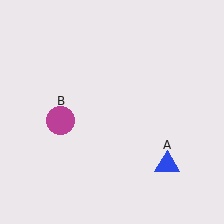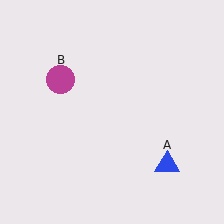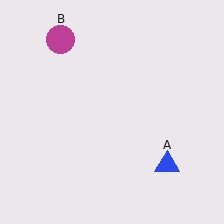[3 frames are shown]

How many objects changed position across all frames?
1 object changed position: magenta circle (object B).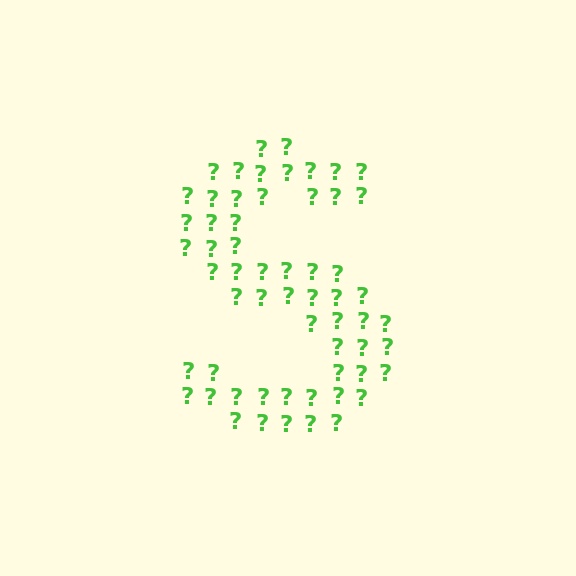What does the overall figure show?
The overall figure shows the letter S.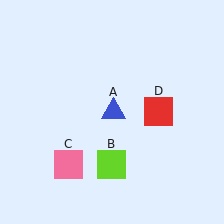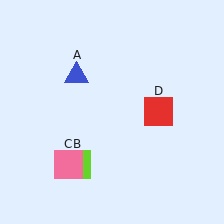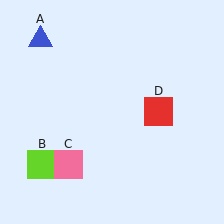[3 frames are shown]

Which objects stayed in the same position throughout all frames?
Pink square (object C) and red square (object D) remained stationary.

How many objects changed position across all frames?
2 objects changed position: blue triangle (object A), lime square (object B).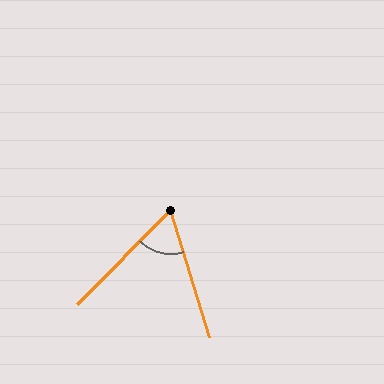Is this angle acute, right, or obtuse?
It is acute.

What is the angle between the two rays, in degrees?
Approximately 62 degrees.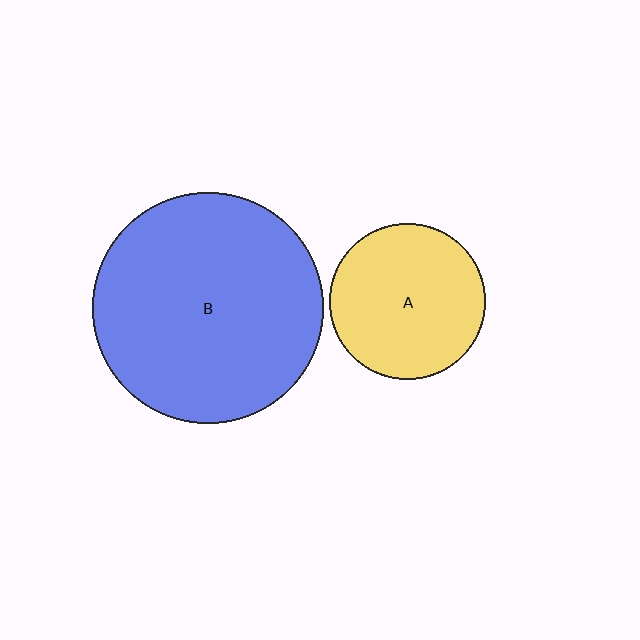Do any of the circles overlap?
No, none of the circles overlap.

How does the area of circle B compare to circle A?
Approximately 2.2 times.